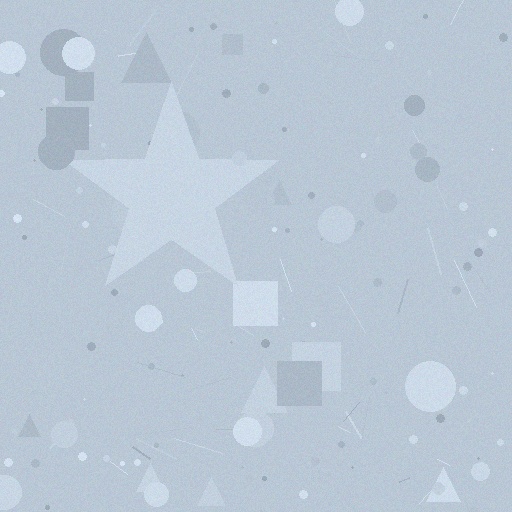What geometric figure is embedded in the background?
A star is embedded in the background.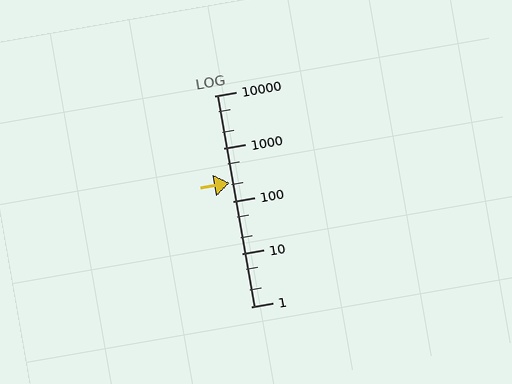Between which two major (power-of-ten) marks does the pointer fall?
The pointer is between 100 and 1000.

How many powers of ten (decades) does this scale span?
The scale spans 4 decades, from 1 to 10000.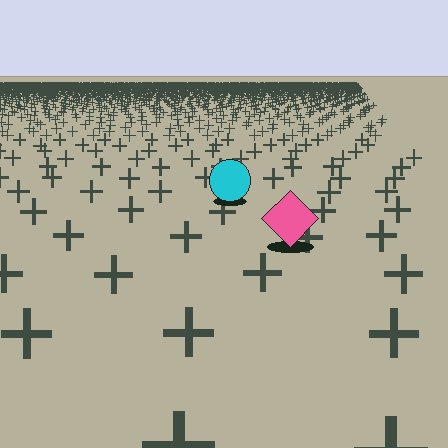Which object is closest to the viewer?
The pink diamond is closest. The texture marks near it are larger and more spread out.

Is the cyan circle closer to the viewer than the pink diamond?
No. The pink diamond is closer — you can tell from the texture gradient: the ground texture is coarser near it.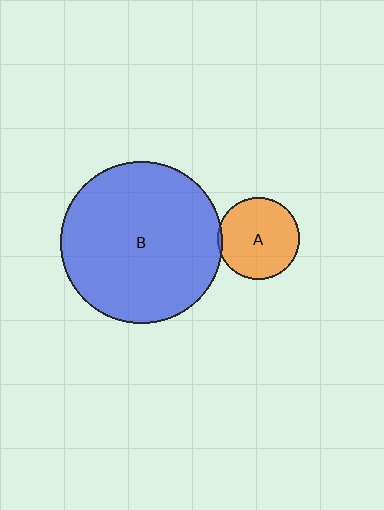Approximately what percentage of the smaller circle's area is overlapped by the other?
Approximately 5%.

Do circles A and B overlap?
Yes.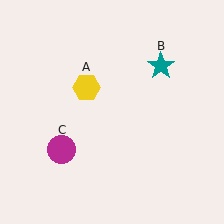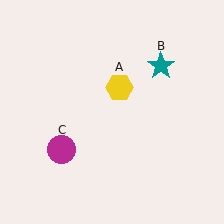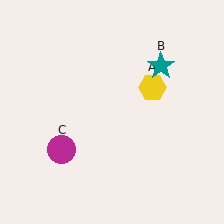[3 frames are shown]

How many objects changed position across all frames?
1 object changed position: yellow hexagon (object A).